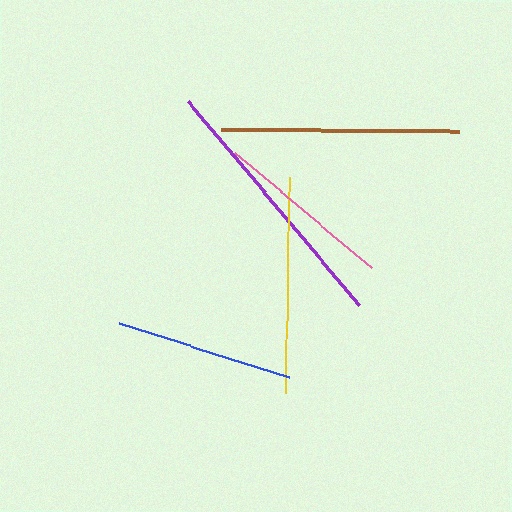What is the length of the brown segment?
The brown segment is approximately 238 pixels long.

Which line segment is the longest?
The purple line is the longest at approximately 265 pixels.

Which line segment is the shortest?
The blue line is the shortest at approximately 178 pixels.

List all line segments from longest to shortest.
From longest to shortest: purple, brown, yellow, pink, blue.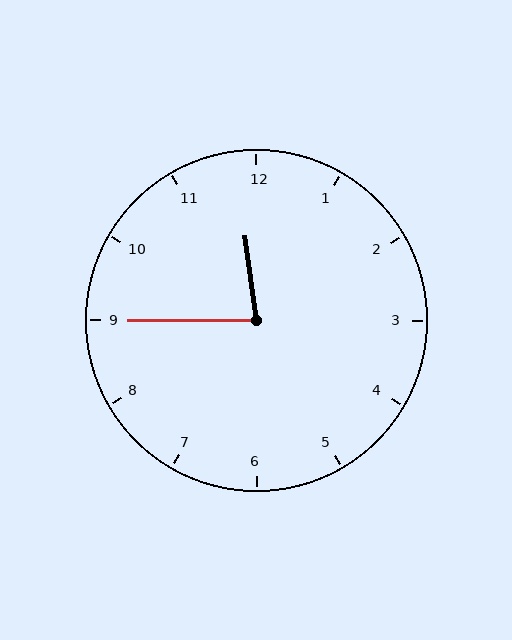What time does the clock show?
11:45.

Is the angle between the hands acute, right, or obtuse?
It is acute.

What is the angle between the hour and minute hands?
Approximately 82 degrees.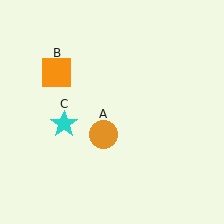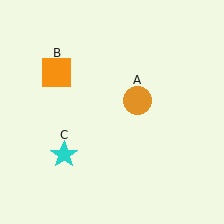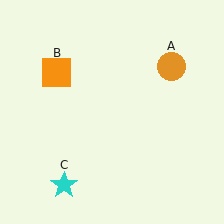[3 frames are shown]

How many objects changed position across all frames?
2 objects changed position: orange circle (object A), cyan star (object C).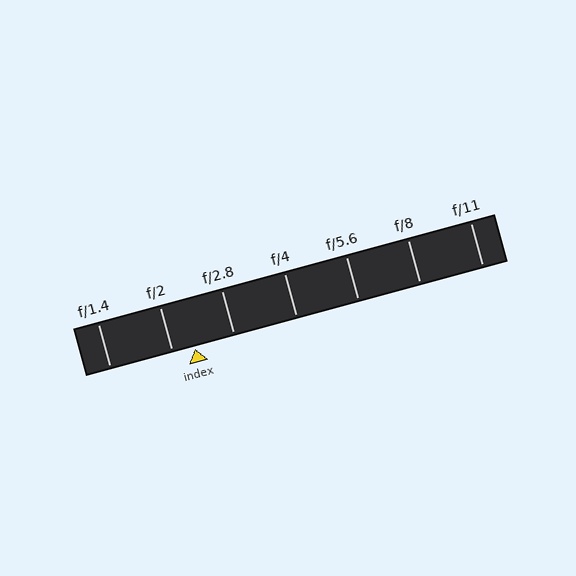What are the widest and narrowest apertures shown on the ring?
The widest aperture shown is f/1.4 and the narrowest is f/11.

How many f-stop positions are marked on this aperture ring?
There are 7 f-stop positions marked.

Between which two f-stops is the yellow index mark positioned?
The index mark is between f/2 and f/2.8.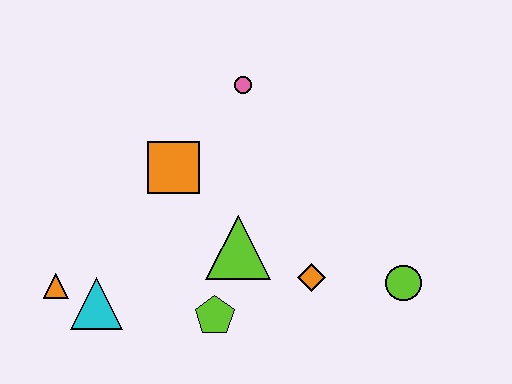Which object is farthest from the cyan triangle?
The lime circle is farthest from the cyan triangle.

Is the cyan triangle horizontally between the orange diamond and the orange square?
No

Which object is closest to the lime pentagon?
The lime triangle is closest to the lime pentagon.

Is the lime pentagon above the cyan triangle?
No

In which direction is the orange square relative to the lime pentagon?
The orange square is above the lime pentagon.